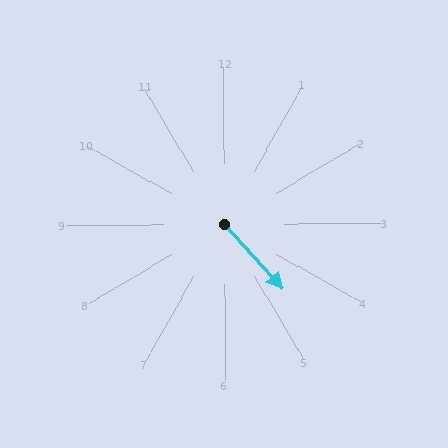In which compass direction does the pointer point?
Southeast.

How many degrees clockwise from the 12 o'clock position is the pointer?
Approximately 138 degrees.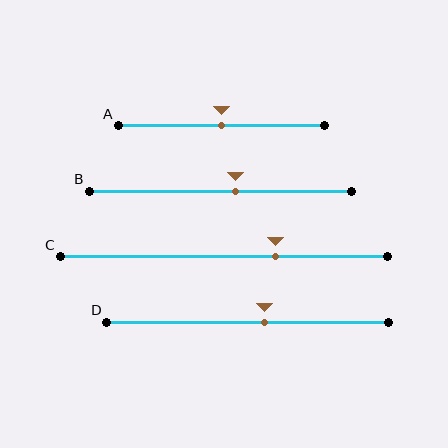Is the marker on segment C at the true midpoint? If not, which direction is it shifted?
No, the marker on segment C is shifted to the right by about 16% of the segment length.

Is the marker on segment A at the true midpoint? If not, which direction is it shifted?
Yes, the marker on segment A is at the true midpoint.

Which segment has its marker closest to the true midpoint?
Segment A has its marker closest to the true midpoint.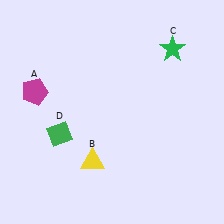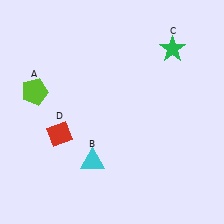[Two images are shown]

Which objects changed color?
A changed from magenta to lime. B changed from yellow to cyan. D changed from green to red.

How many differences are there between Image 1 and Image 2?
There are 3 differences between the two images.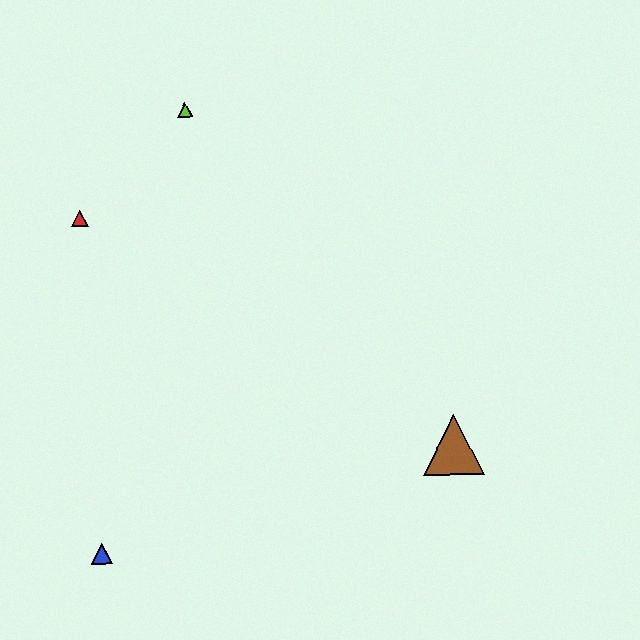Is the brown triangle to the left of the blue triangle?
No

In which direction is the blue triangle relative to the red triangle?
The blue triangle is below the red triangle.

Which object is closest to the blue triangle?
The red triangle is closest to the blue triangle.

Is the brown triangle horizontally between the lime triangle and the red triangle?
No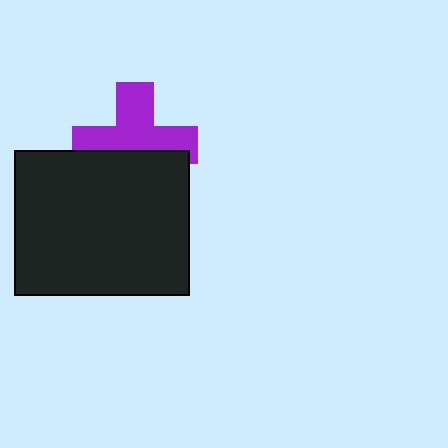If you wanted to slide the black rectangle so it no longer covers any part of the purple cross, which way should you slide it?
Slide it down — that is the most direct way to separate the two shapes.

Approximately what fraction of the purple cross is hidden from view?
Roughly 41% of the purple cross is hidden behind the black rectangle.